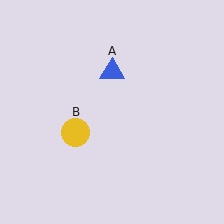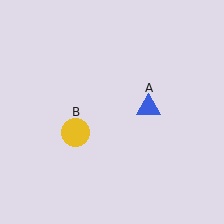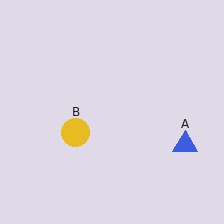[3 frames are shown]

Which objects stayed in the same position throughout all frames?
Yellow circle (object B) remained stationary.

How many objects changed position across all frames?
1 object changed position: blue triangle (object A).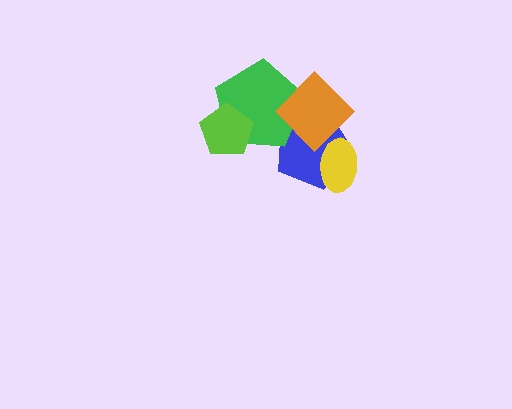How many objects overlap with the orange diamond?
3 objects overlap with the orange diamond.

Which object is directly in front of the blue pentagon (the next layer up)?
The yellow ellipse is directly in front of the blue pentagon.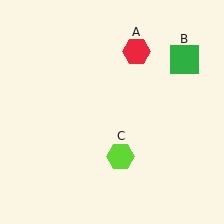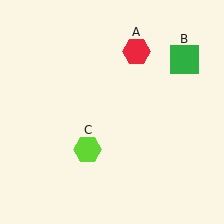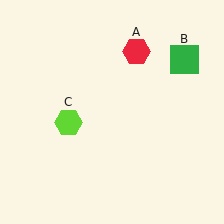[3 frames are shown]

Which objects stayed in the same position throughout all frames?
Red hexagon (object A) and green square (object B) remained stationary.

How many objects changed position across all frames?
1 object changed position: lime hexagon (object C).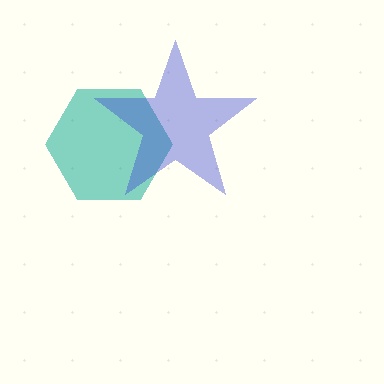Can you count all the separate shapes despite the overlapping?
Yes, there are 2 separate shapes.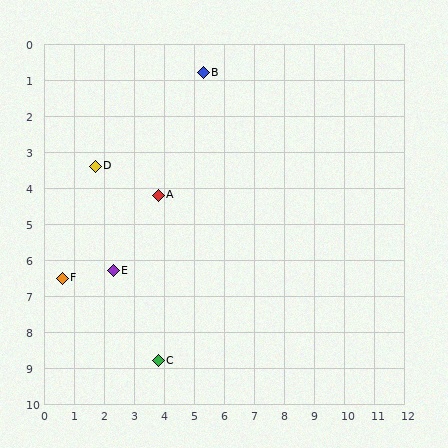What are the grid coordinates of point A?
Point A is at approximately (3.8, 4.2).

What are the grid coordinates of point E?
Point E is at approximately (2.3, 6.3).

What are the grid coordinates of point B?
Point B is at approximately (5.3, 0.8).